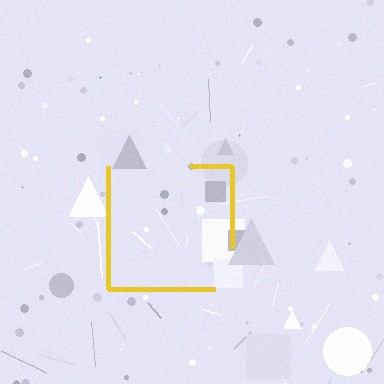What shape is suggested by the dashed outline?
The dashed outline suggests a square.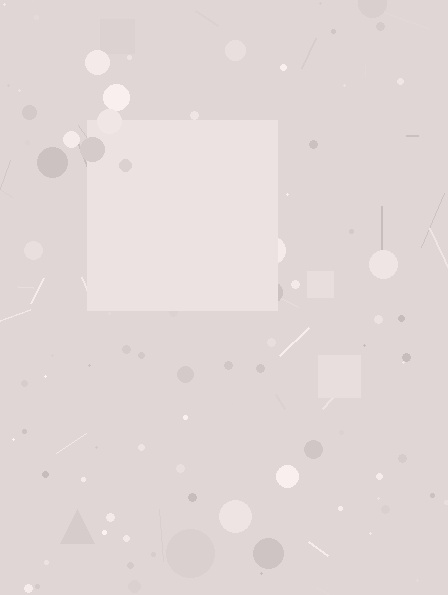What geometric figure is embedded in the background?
A square is embedded in the background.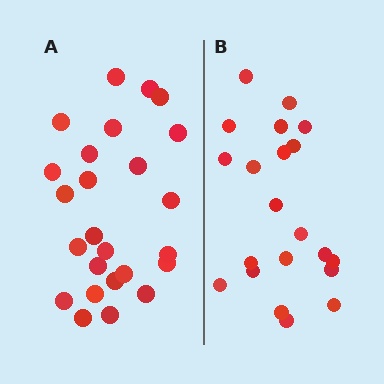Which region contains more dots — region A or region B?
Region A (the left region) has more dots.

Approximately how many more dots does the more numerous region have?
Region A has about 4 more dots than region B.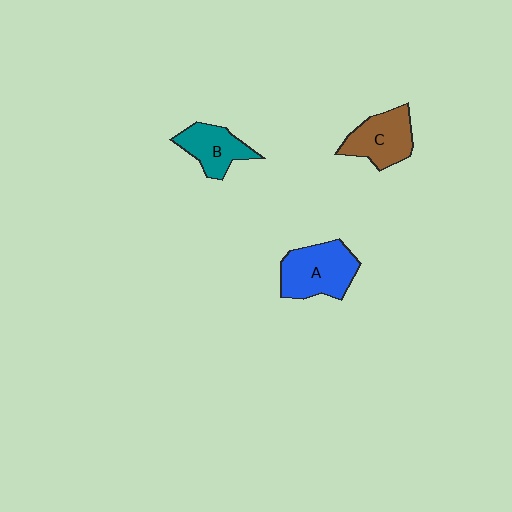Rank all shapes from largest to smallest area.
From largest to smallest: A (blue), C (brown), B (teal).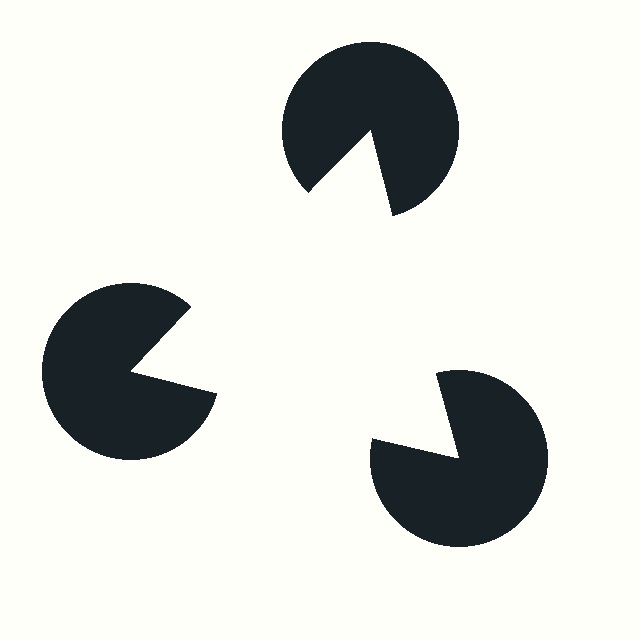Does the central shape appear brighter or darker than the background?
It typically appears slightly brighter than the background, even though no actual brightness change is drawn.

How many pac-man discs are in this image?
There are 3 — one at each vertex of the illusory triangle.